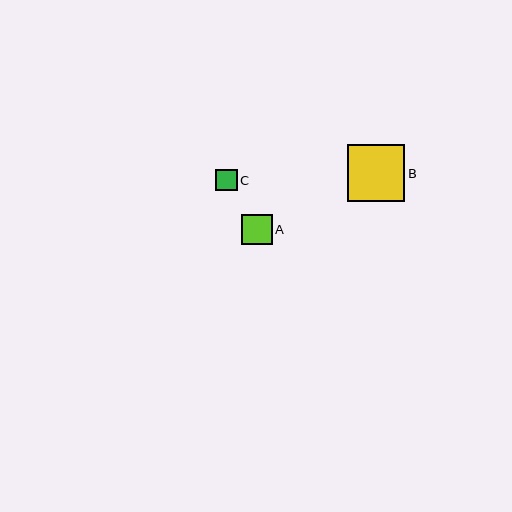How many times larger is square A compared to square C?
Square A is approximately 1.4 times the size of square C.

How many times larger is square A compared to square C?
Square A is approximately 1.4 times the size of square C.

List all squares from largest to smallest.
From largest to smallest: B, A, C.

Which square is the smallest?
Square C is the smallest with a size of approximately 22 pixels.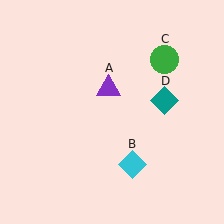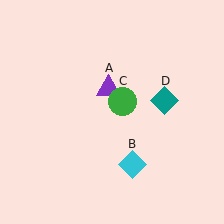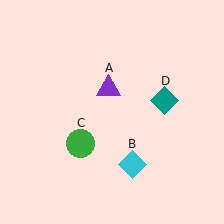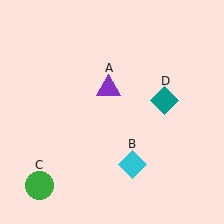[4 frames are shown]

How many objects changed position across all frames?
1 object changed position: green circle (object C).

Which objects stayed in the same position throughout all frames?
Purple triangle (object A) and cyan diamond (object B) and teal diamond (object D) remained stationary.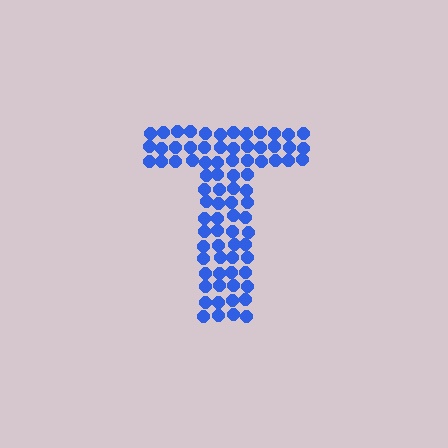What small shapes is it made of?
It is made of small circles.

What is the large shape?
The large shape is the letter T.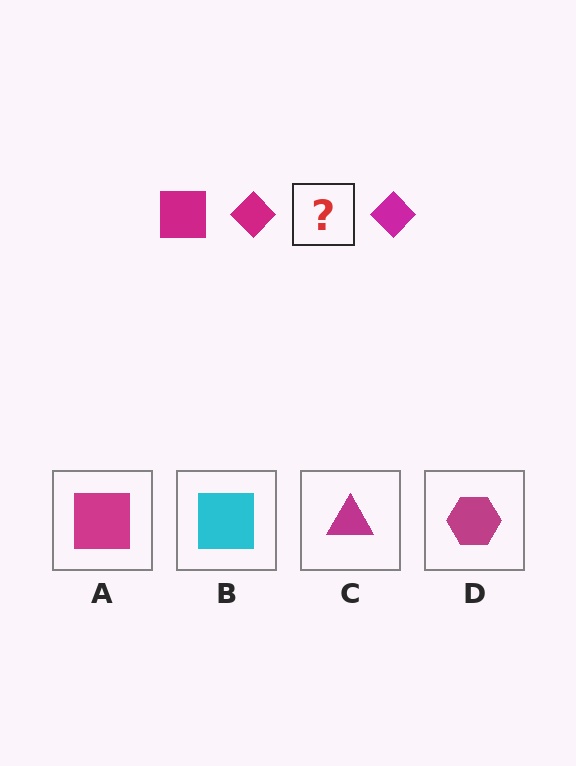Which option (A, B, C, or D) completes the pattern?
A.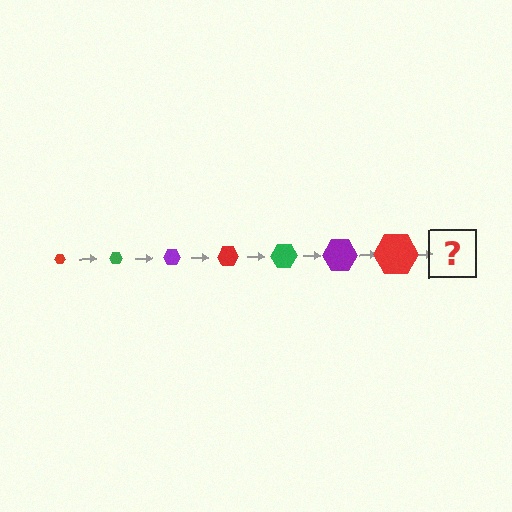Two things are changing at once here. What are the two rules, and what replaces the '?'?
The two rules are that the hexagon grows larger each step and the color cycles through red, green, and purple. The '?' should be a green hexagon, larger than the previous one.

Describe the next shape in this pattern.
It should be a green hexagon, larger than the previous one.